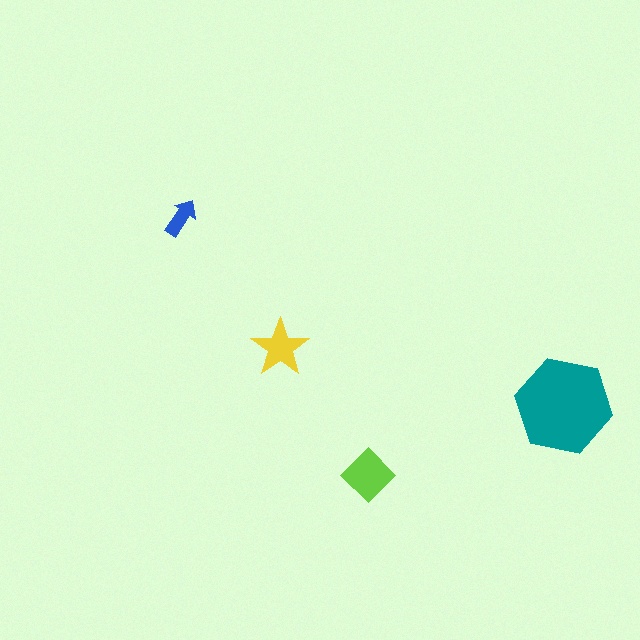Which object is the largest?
The teal hexagon.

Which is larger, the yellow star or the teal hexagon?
The teal hexagon.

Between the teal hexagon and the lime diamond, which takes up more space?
The teal hexagon.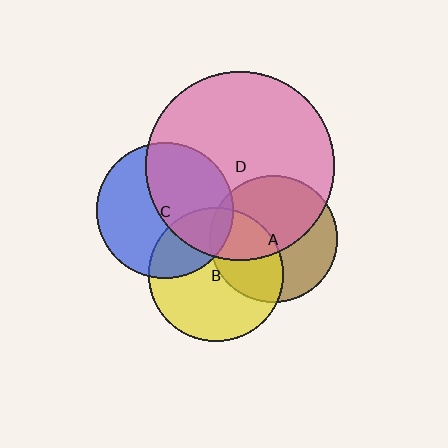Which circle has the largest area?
Circle D (pink).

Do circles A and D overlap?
Yes.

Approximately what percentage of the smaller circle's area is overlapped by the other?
Approximately 55%.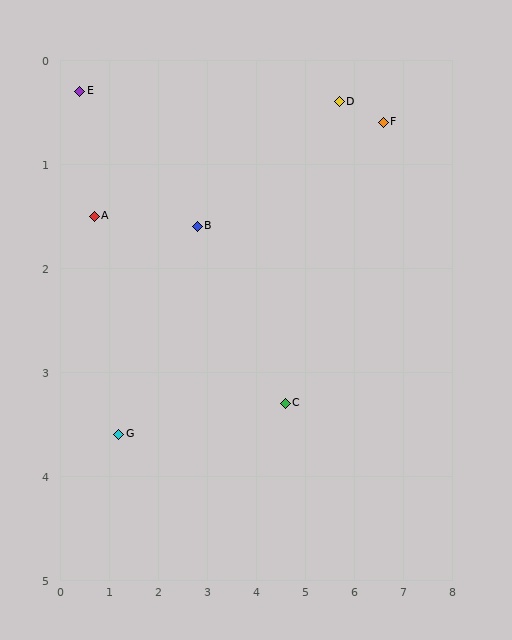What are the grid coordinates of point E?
Point E is at approximately (0.4, 0.3).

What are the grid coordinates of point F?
Point F is at approximately (6.6, 0.6).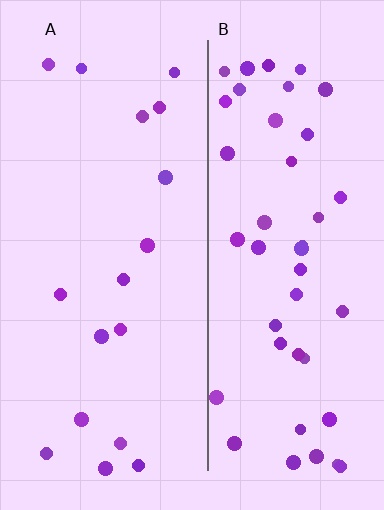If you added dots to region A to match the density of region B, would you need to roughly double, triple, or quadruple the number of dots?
Approximately triple.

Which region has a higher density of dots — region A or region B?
B (the right).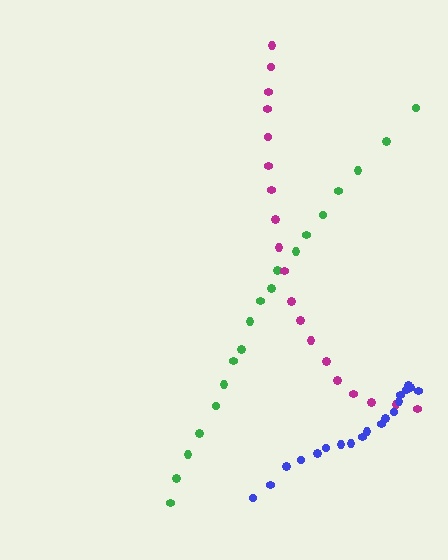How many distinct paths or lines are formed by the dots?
There are 3 distinct paths.